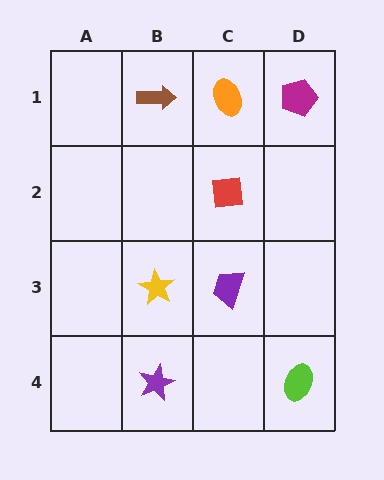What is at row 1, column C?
An orange ellipse.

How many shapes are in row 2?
1 shape.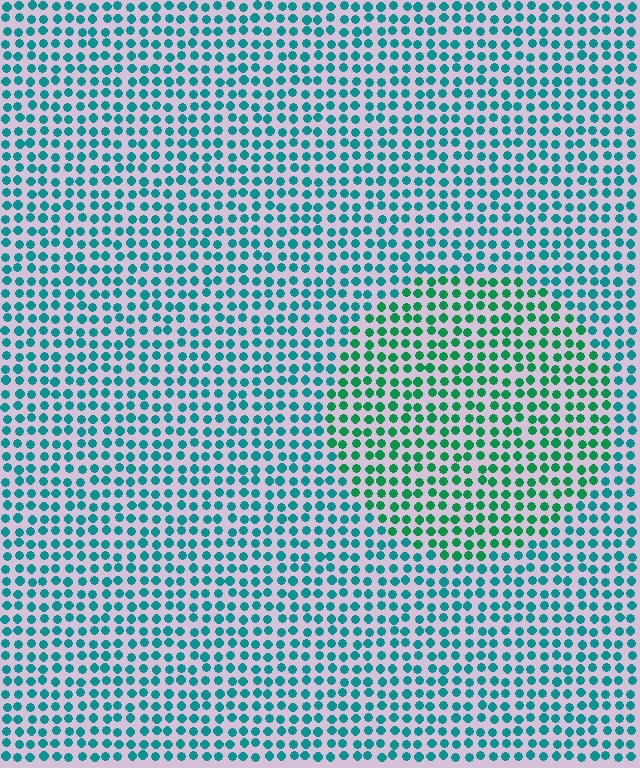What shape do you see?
I see a circle.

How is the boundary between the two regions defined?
The boundary is defined purely by a slight shift in hue (about 31 degrees). Spacing, size, and orientation are identical on both sides.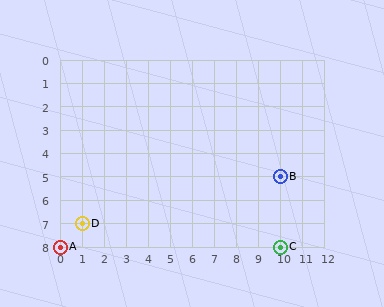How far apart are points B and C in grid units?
Points B and C are 3 rows apart.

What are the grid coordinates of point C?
Point C is at grid coordinates (10, 8).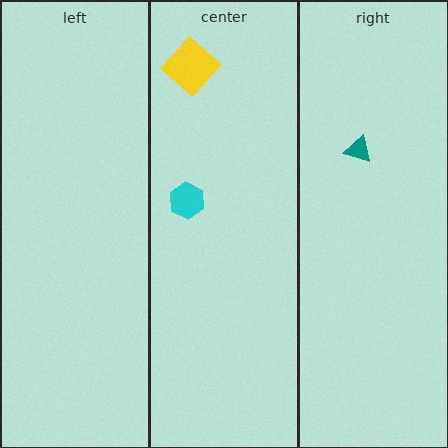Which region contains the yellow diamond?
The center region.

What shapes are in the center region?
The cyan hexagon, the yellow diamond.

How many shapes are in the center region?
2.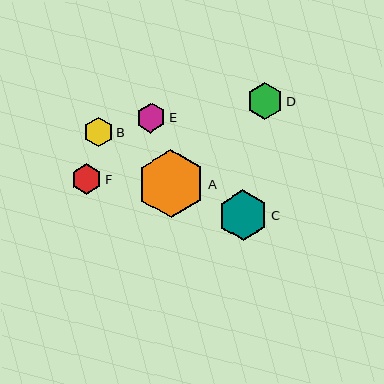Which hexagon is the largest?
Hexagon A is the largest with a size of approximately 68 pixels.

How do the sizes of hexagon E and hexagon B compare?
Hexagon E and hexagon B are approximately the same size.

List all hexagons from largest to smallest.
From largest to smallest: A, C, D, F, E, B.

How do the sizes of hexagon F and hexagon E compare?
Hexagon F and hexagon E are approximately the same size.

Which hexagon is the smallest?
Hexagon B is the smallest with a size of approximately 29 pixels.